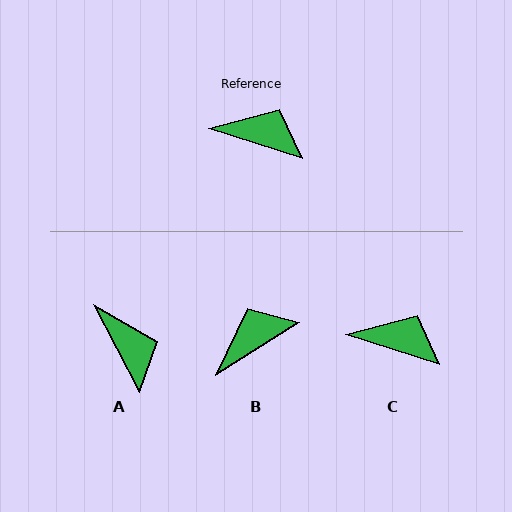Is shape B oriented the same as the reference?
No, it is off by about 50 degrees.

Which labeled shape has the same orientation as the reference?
C.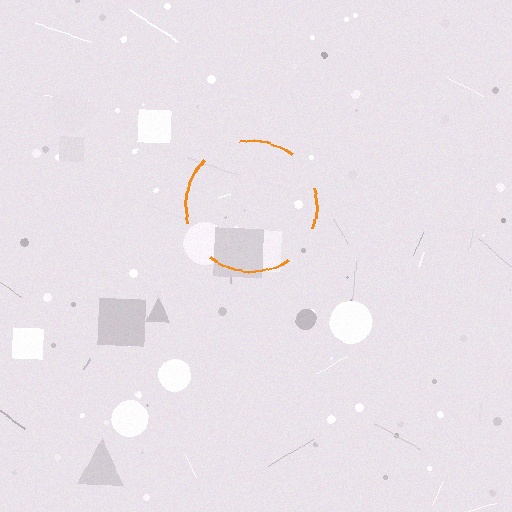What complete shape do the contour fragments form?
The contour fragments form a circle.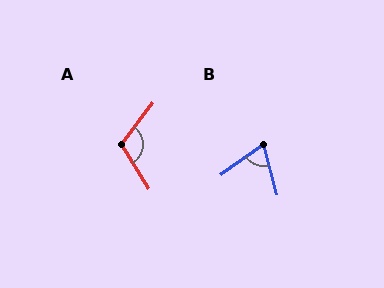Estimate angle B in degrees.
Approximately 69 degrees.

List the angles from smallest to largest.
B (69°), A (111°).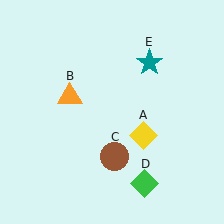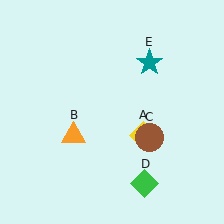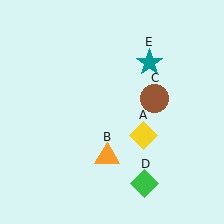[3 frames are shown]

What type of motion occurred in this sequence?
The orange triangle (object B), brown circle (object C) rotated counterclockwise around the center of the scene.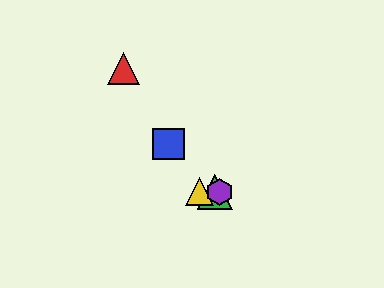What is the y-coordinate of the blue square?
The blue square is at y≈144.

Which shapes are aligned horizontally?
The green triangle, the yellow triangle, the purple hexagon are aligned horizontally.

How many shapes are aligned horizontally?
3 shapes (the green triangle, the yellow triangle, the purple hexagon) are aligned horizontally.